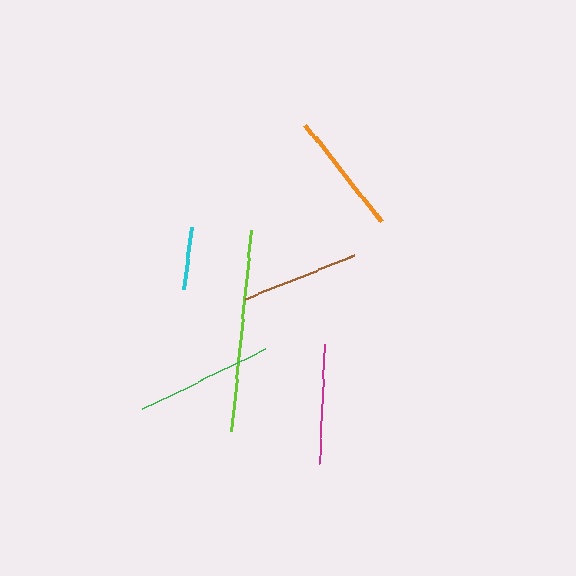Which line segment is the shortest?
The cyan line is the shortest at approximately 62 pixels.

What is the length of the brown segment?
The brown segment is approximately 117 pixels long.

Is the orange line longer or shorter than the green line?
The green line is longer than the orange line.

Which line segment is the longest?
The lime line is the longest at approximately 203 pixels.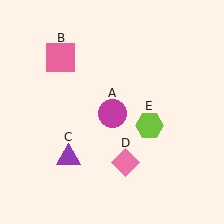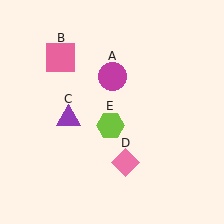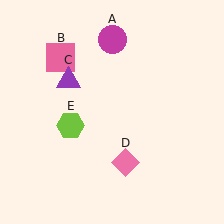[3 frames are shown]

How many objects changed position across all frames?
3 objects changed position: magenta circle (object A), purple triangle (object C), lime hexagon (object E).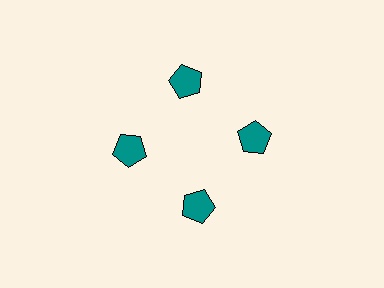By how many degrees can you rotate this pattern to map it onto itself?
The pattern maps onto itself every 90 degrees of rotation.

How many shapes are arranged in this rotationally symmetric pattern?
There are 4 shapes, arranged in 4 groups of 1.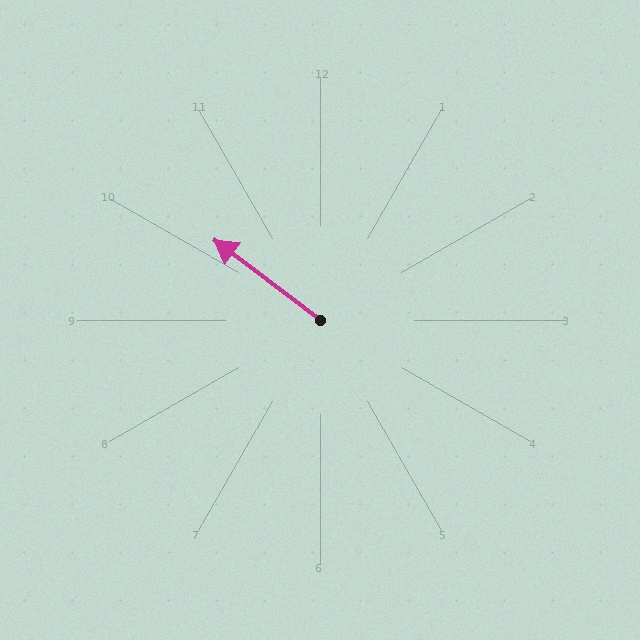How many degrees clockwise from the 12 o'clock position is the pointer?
Approximately 307 degrees.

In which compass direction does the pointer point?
Northwest.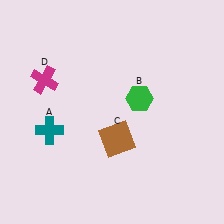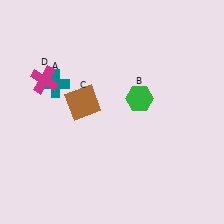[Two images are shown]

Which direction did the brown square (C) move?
The brown square (C) moved up.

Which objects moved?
The objects that moved are: the teal cross (A), the brown square (C).